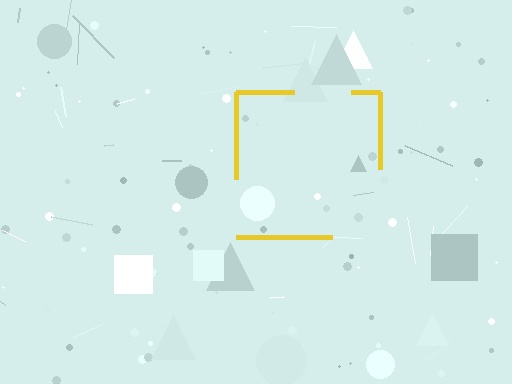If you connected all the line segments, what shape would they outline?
They would outline a square.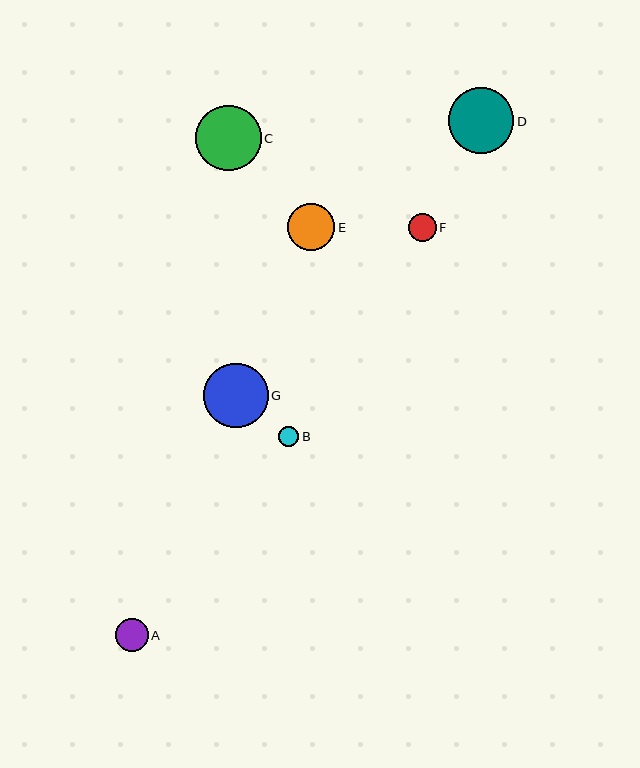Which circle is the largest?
Circle C is the largest with a size of approximately 66 pixels.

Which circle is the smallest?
Circle B is the smallest with a size of approximately 20 pixels.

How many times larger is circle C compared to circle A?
Circle C is approximately 2.0 times the size of circle A.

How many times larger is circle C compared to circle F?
Circle C is approximately 2.3 times the size of circle F.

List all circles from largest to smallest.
From largest to smallest: C, D, G, E, A, F, B.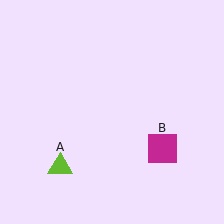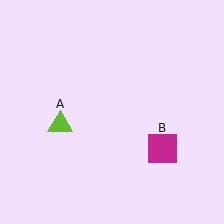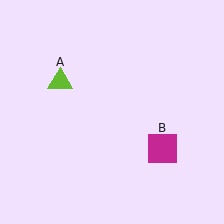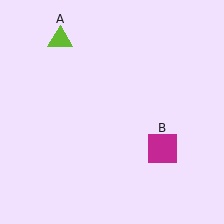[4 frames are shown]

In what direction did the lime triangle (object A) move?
The lime triangle (object A) moved up.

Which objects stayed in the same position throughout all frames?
Magenta square (object B) remained stationary.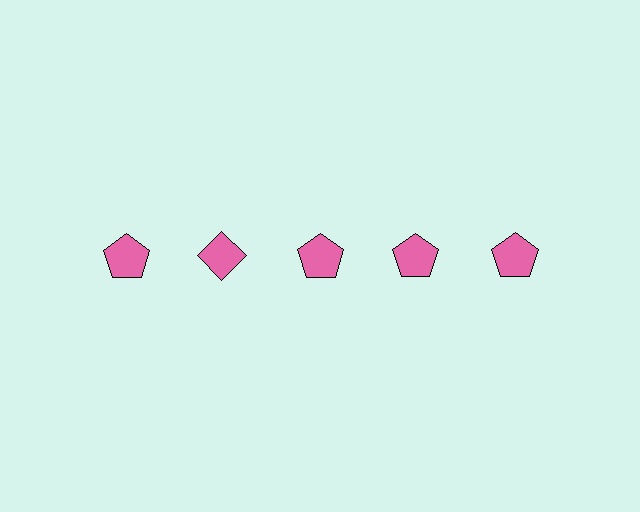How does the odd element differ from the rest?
It has a different shape: diamond instead of pentagon.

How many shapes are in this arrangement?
There are 5 shapes arranged in a grid pattern.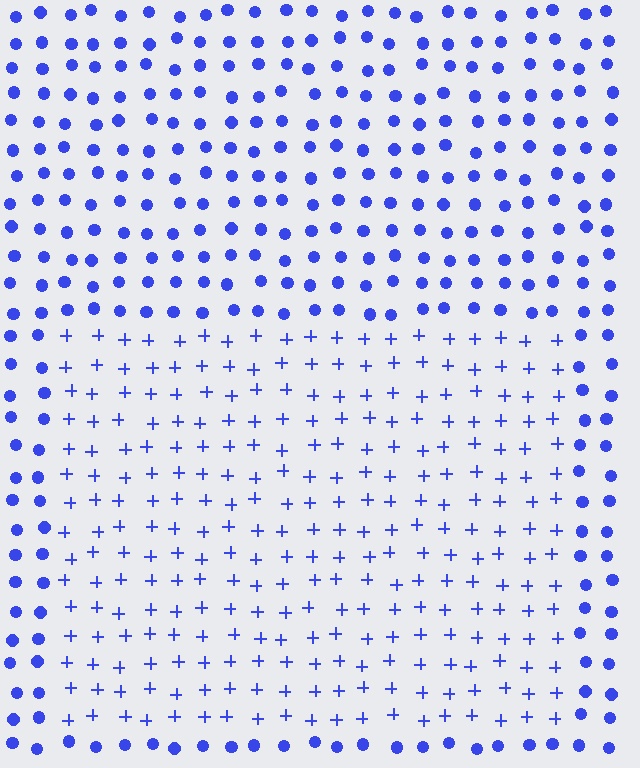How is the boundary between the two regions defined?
The boundary is defined by a change in element shape: plus signs inside vs. circles outside. All elements share the same color and spacing.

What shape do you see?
I see a rectangle.